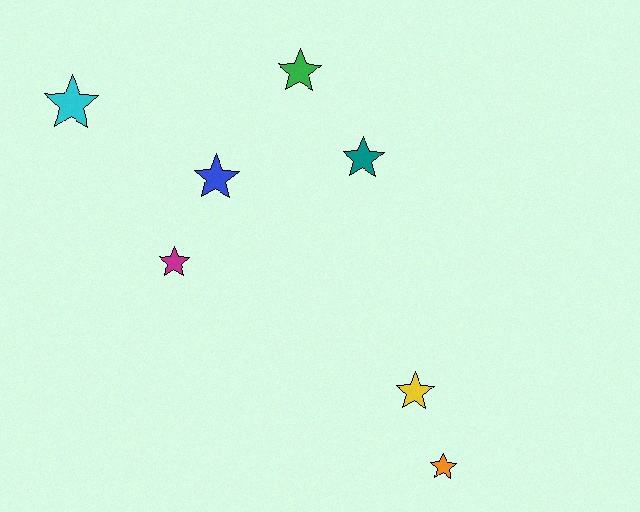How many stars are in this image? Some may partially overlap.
There are 7 stars.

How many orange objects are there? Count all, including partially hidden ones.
There is 1 orange object.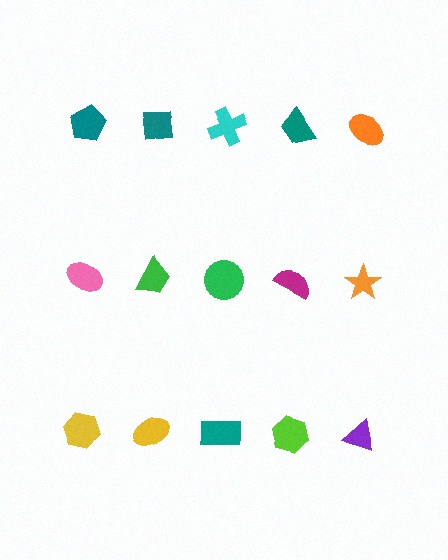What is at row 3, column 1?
A yellow hexagon.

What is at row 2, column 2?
A green trapezoid.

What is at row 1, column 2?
A teal square.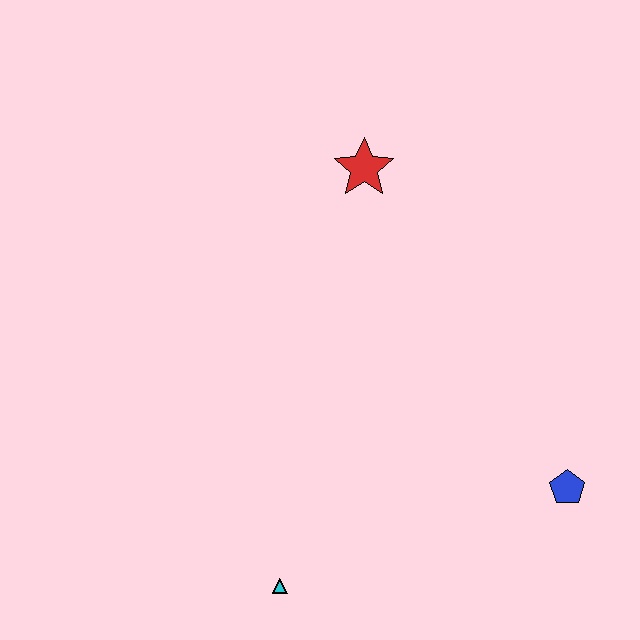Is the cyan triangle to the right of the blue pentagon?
No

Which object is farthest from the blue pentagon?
The red star is farthest from the blue pentagon.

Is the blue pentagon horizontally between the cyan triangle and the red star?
No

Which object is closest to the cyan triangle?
The blue pentagon is closest to the cyan triangle.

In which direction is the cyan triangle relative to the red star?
The cyan triangle is below the red star.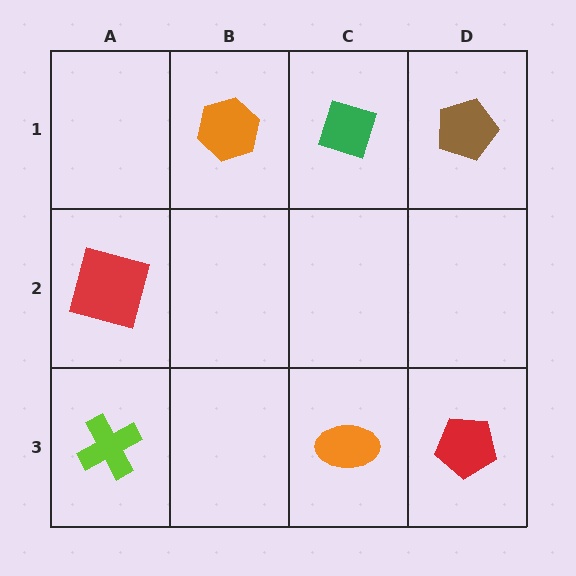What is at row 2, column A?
A red square.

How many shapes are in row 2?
1 shape.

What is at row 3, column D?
A red pentagon.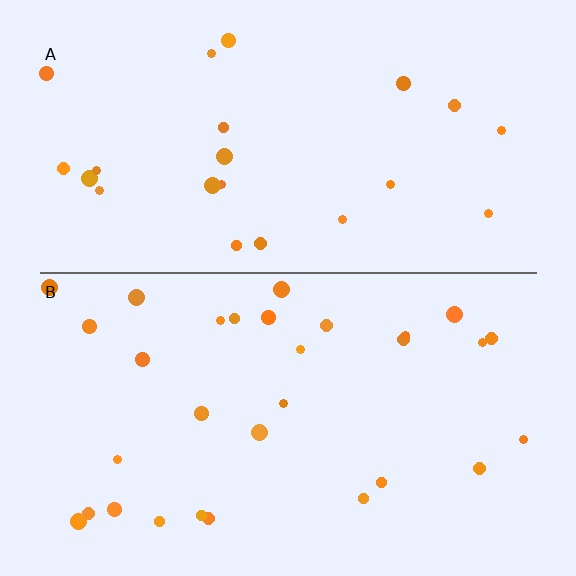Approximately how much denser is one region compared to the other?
Approximately 1.3× — region B over region A.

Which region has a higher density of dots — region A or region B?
B (the bottom).